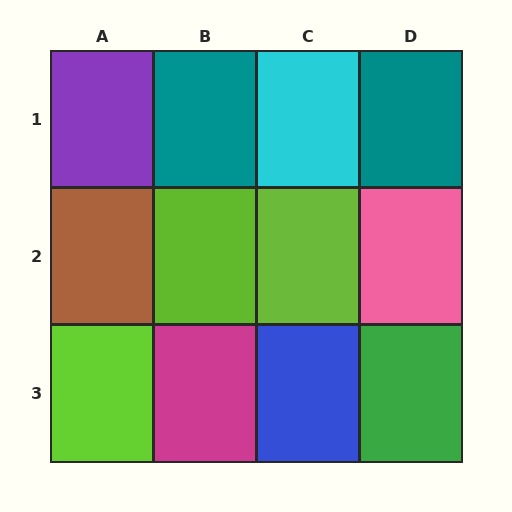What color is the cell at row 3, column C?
Blue.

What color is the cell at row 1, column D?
Teal.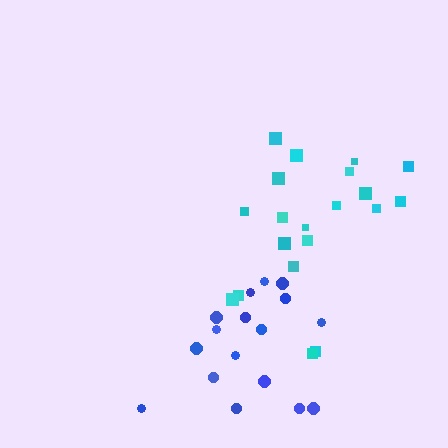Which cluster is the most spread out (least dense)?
Cyan.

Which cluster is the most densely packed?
Blue.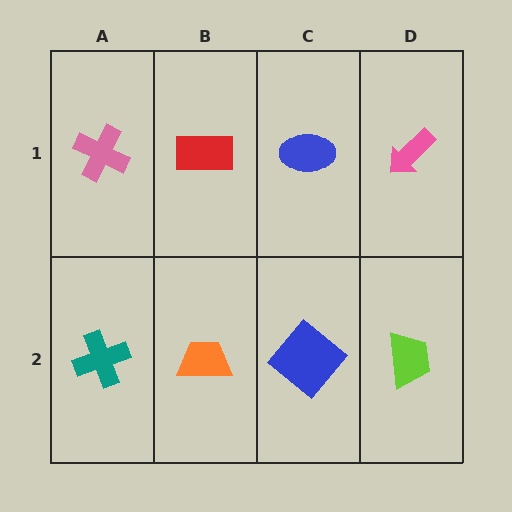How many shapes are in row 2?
4 shapes.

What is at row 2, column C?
A blue diamond.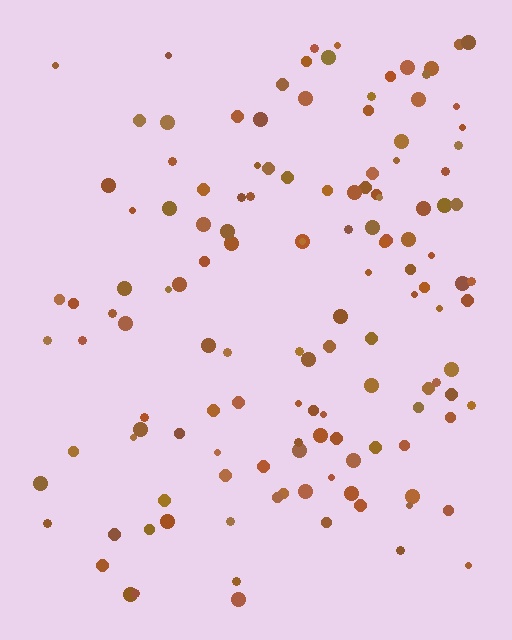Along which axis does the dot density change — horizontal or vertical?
Horizontal.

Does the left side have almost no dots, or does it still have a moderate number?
Still a moderate number, just noticeably fewer than the right.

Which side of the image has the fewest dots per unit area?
The left.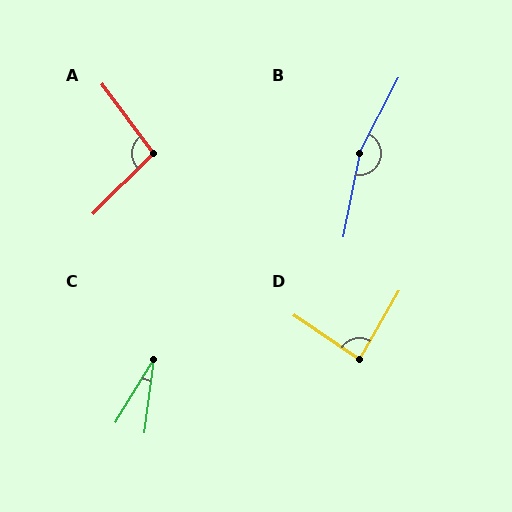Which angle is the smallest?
C, at approximately 24 degrees.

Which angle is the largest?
B, at approximately 164 degrees.